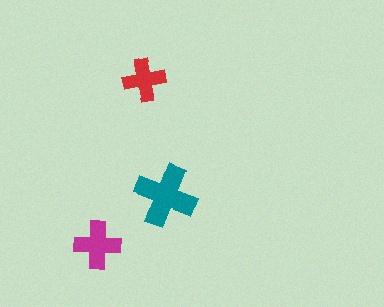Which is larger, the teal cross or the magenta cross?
The teal one.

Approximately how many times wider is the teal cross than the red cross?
About 1.5 times wider.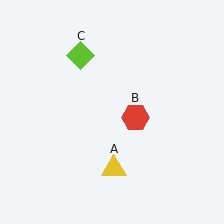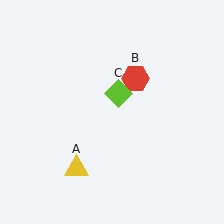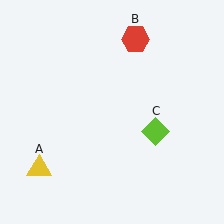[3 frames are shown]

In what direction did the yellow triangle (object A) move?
The yellow triangle (object A) moved left.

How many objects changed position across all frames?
3 objects changed position: yellow triangle (object A), red hexagon (object B), lime diamond (object C).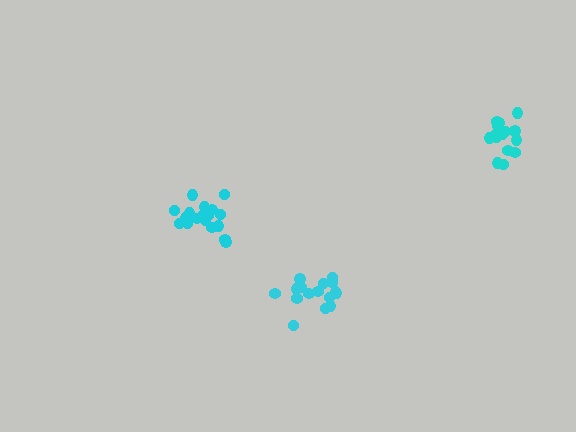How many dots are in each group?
Group 1: 16 dots, Group 2: 15 dots, Group 3: 19 dots (50 total).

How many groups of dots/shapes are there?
There are 3 groups.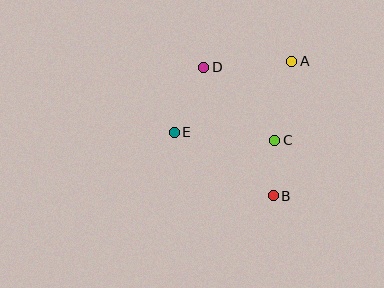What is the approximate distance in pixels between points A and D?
The distance between A and D is approximately 88 pixels.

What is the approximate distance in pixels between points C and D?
The distance between C and D is approximately 102 pixels.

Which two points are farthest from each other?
Points B and D are farthest from each other.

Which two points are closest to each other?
Points B and C are closest to each other.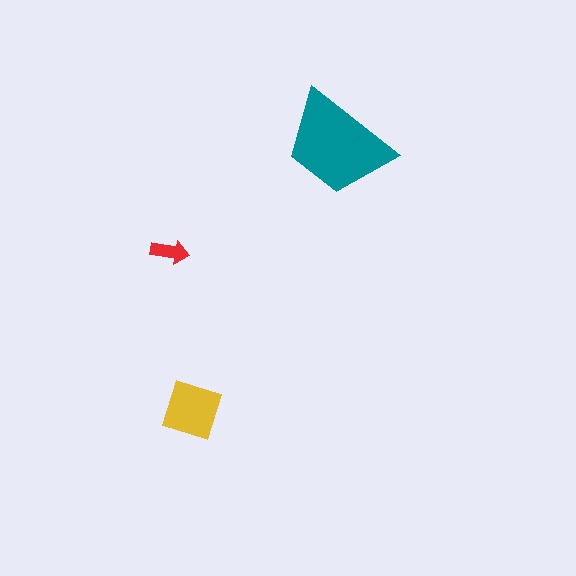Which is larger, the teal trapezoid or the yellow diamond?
The teal trapezoid.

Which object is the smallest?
The red arrow.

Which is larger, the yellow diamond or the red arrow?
The yellow diamond.